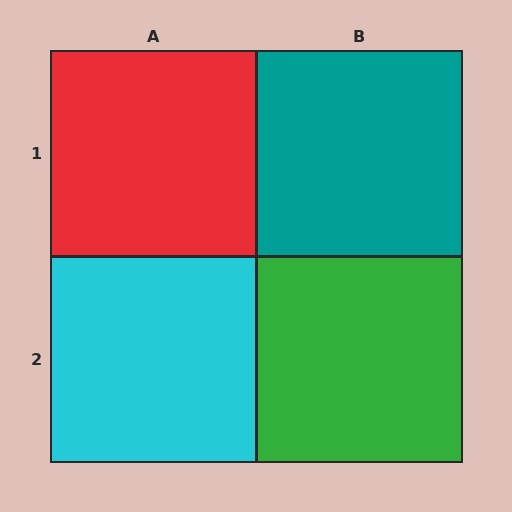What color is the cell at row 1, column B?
Teal.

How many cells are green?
1 cell is green.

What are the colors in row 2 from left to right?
Cyan, green.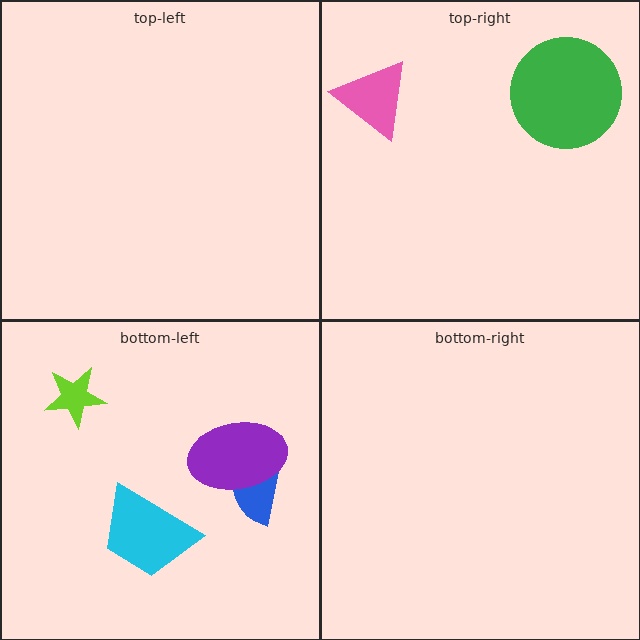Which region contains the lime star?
The bottom-left region.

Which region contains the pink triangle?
The top-right region.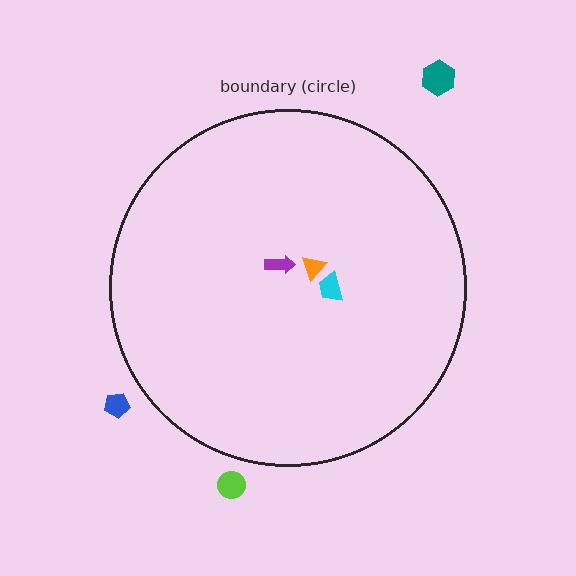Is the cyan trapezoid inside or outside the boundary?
Inside.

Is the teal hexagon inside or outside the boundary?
Outside.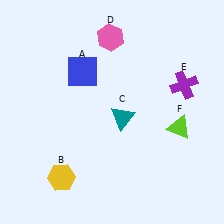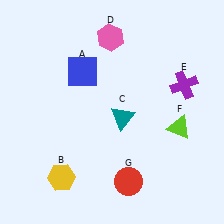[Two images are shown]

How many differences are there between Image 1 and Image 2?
There is 1 difference between the two images.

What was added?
A red circle (G) was added in Image 2.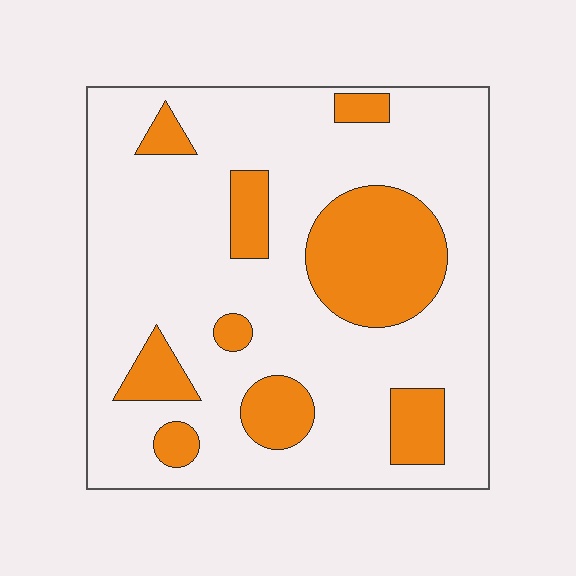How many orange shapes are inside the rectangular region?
9.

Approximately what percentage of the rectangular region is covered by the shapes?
Approximately 25%.